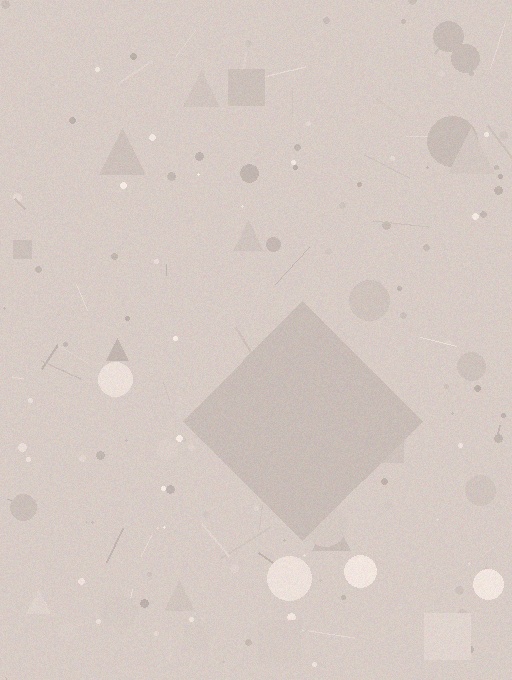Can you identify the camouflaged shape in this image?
The camouflaged shape is a diamond.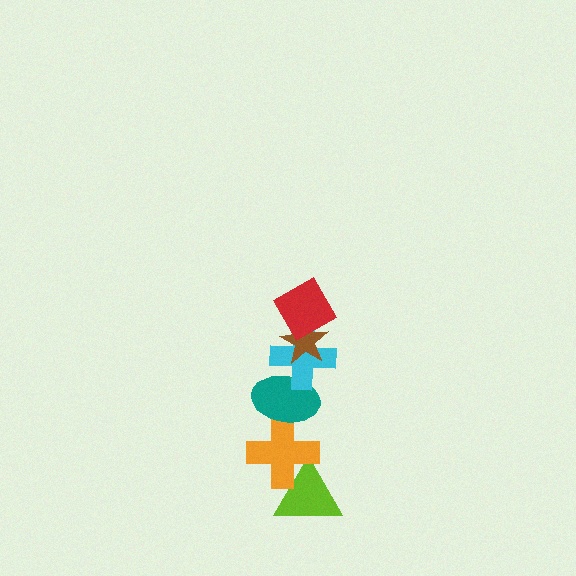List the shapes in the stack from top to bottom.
From top to bottom: the red square, the brown star, the cyan cross, the teal ellipse, the orange cross, the lime triangle.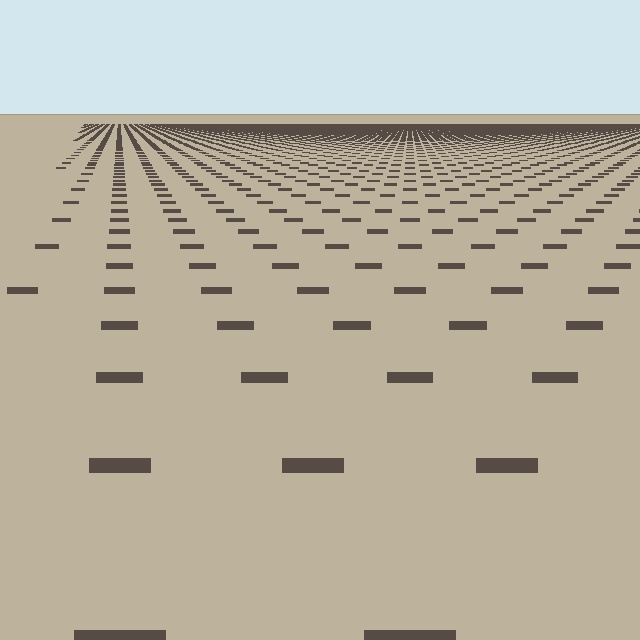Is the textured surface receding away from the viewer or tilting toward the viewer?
The surface is receding away from the viewer. Texture elements get smaller and denser toward the top.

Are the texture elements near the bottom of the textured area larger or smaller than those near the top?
Larger. Near the bottom, elements are closer to the viewer and appear at a bigger on-screen size.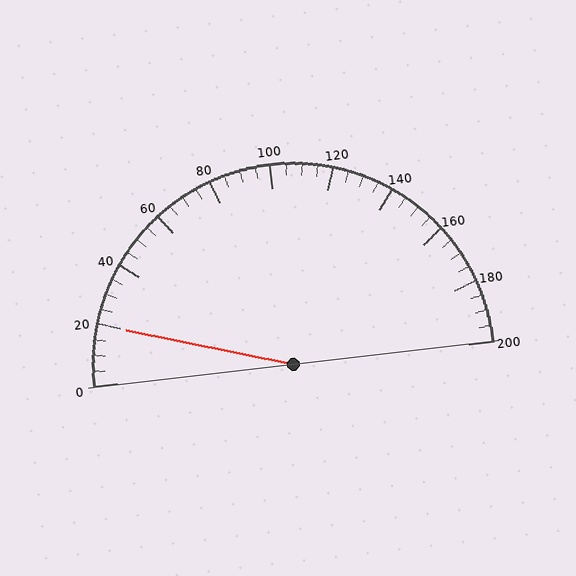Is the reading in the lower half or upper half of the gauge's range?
The reading is in the lower half of the range (0 to 200).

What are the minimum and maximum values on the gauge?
The gauge ranges from 0 to 200.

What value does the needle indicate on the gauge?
The needle indicates approximately 20.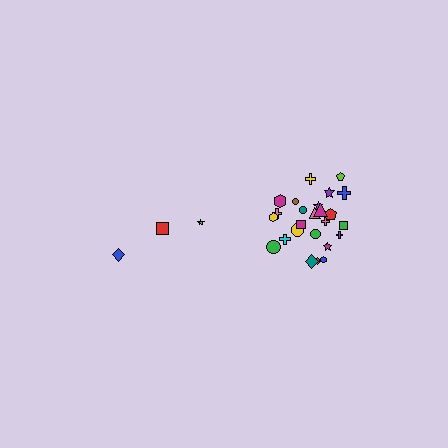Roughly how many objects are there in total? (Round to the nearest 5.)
Roughly 30 objects in total.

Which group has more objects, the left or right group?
The right group.